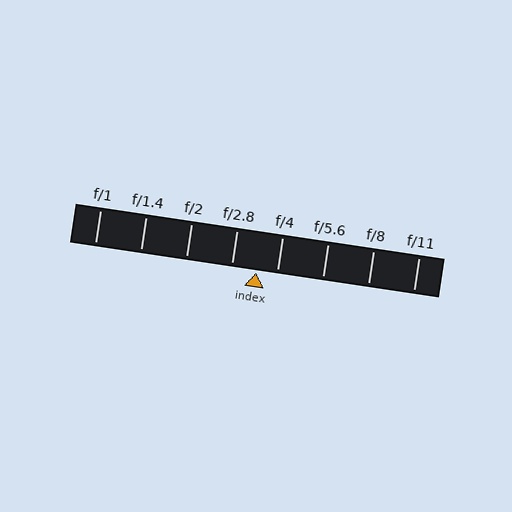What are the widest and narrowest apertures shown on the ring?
The widest aperture shown is f/1 and the narrowest is f/11.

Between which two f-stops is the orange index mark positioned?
The index mark is between f/2.8 and f/4.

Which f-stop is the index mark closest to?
The index mark is closest to f/4.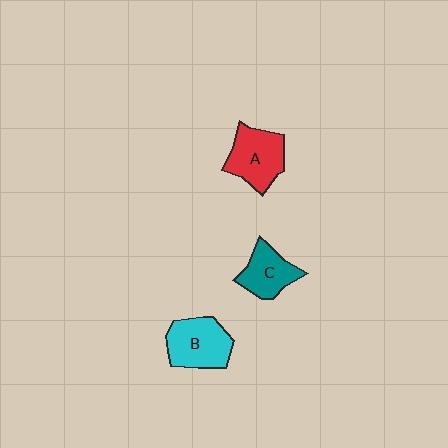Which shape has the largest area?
Shape B (cyan).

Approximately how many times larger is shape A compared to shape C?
Approximately 1.3 times.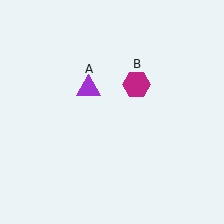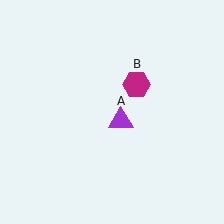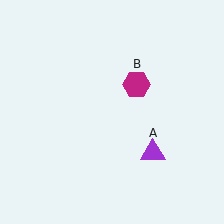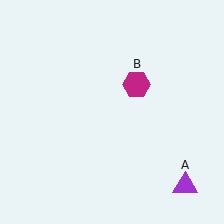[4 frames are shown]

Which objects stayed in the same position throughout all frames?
Magenta hexagon (object B) remained stationary.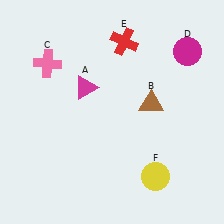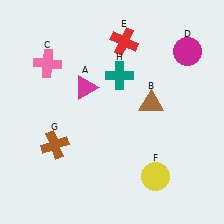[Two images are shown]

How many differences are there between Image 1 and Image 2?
There are 2 differences between the two images.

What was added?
A brown cross (G), a teal cross (H) were added in Image 2.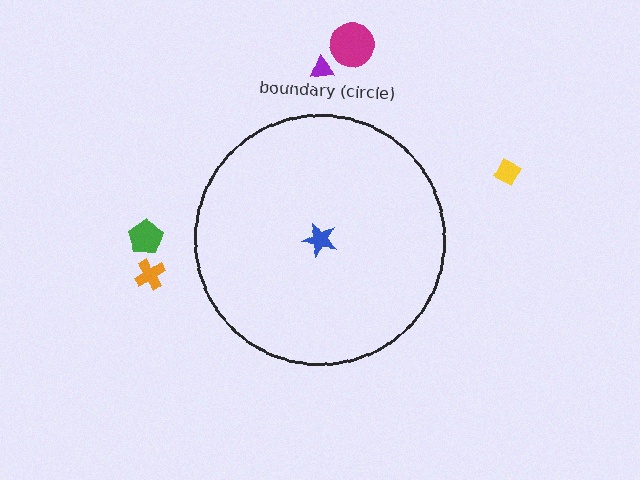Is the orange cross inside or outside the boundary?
Outside.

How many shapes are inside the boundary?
1 inside, 5 outside.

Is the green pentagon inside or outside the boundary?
Outside.